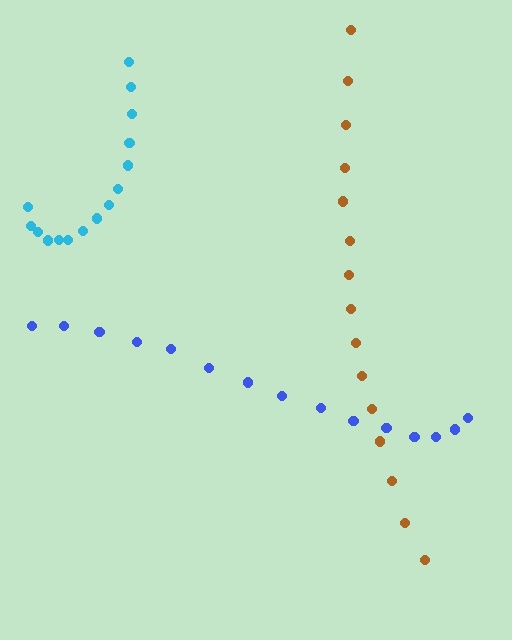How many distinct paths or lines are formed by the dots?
There are 3 distinct paths.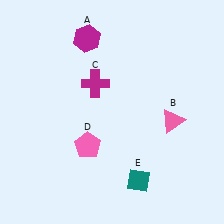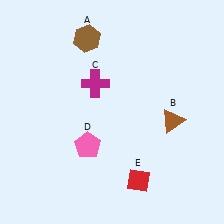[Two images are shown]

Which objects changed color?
A changed from magenta to brown. B changed from pink to brown. E changed from teal to red.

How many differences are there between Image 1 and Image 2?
There are 3 differences between the two images.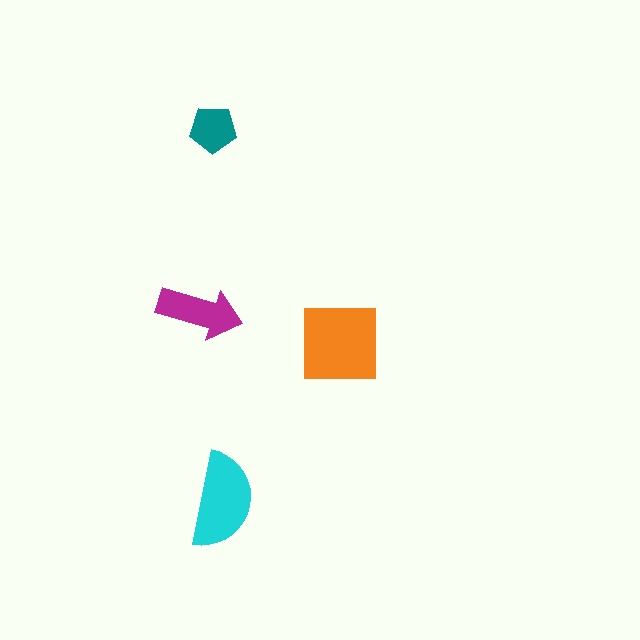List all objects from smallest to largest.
The teal pentagon, the magenta arrow, the cyan semicircle, the orange square.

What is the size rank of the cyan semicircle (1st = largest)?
2nd.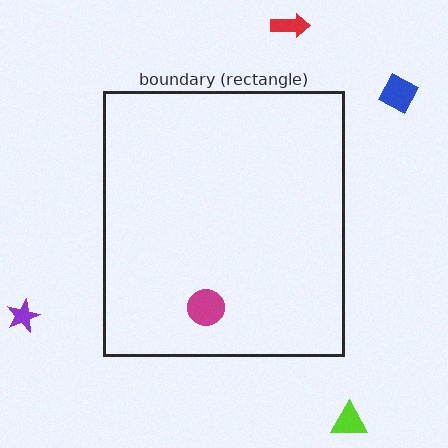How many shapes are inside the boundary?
1 inside, 4 outside.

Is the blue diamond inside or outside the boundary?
Outside.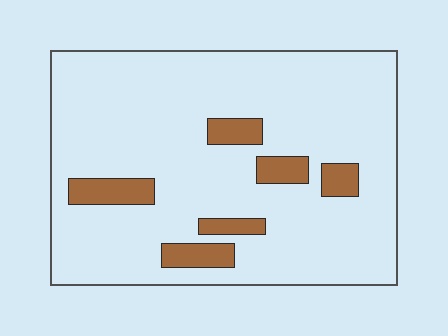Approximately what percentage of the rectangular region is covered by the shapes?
Approximately 10%.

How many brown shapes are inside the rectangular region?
6.